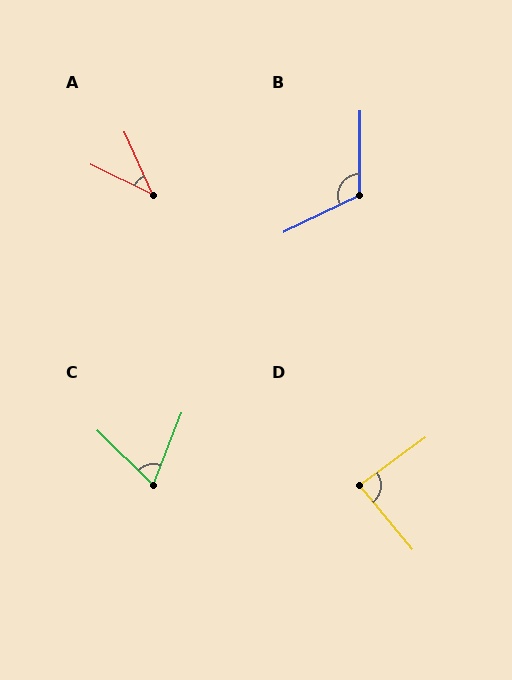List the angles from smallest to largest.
A (40°), C (66°), D (86°), B (116°).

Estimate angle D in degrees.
Approximately 86 degrees.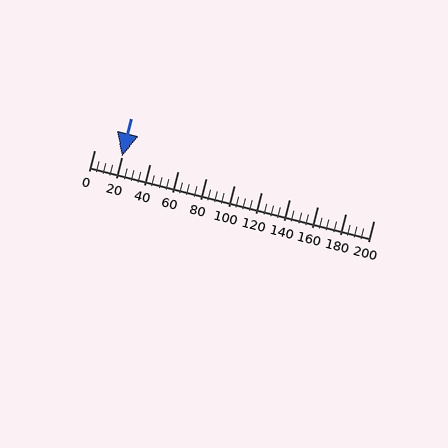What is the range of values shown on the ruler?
The ruler shows values from 0 to 200.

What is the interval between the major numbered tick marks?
The major tick marks are spaced 20 units apart.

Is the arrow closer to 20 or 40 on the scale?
The arrow is closer to 20.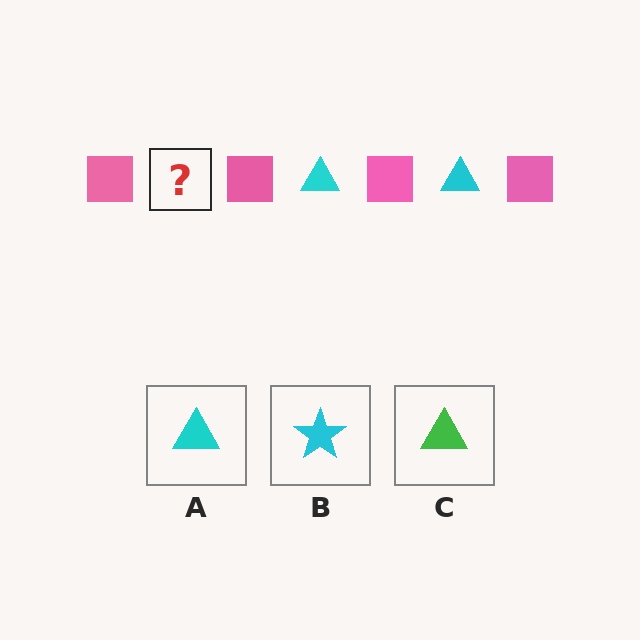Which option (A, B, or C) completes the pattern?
A.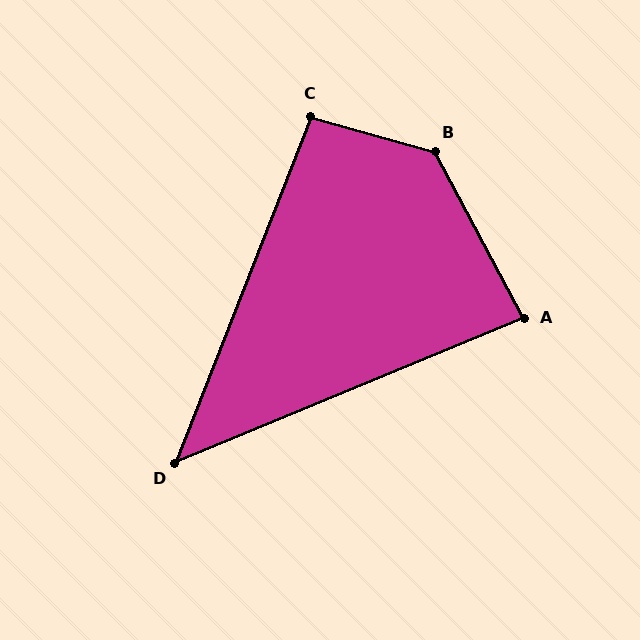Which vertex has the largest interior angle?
B, at approximately 134 degrees.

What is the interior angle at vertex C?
Approximately 96 degrees (obtuse).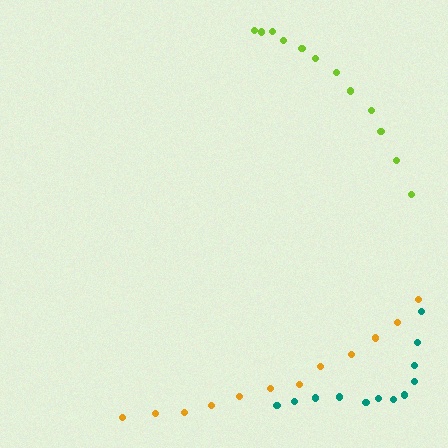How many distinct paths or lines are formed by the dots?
There are 3 distinct paths.